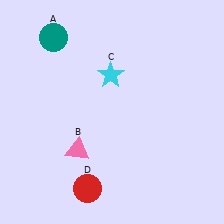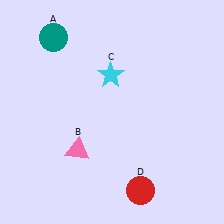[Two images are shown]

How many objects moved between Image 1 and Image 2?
1 object moved between the two images.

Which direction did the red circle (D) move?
The red circle (D) moved right.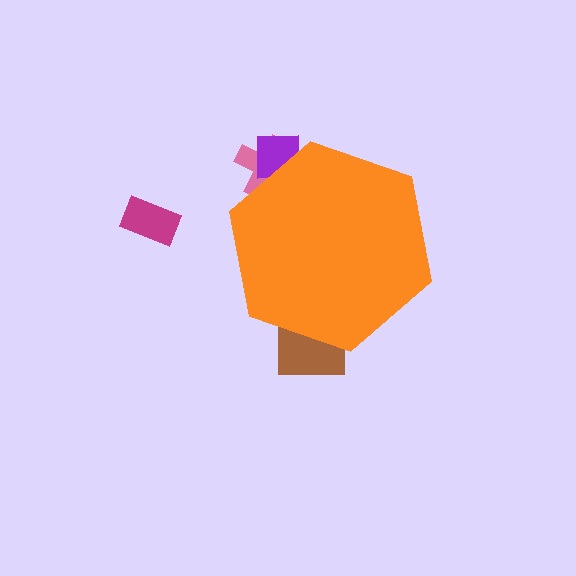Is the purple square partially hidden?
Yes, the purple square is partially hidden behind the orange hexagon.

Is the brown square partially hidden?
Yes, the brown square is partially hidden behind the orange hexagon.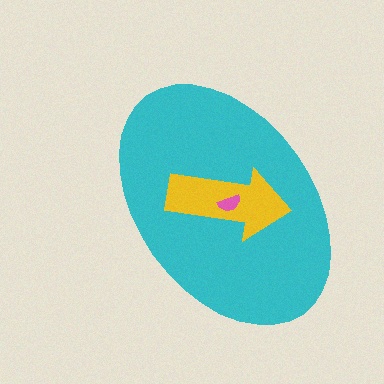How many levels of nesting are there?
3.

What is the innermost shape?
The pink semicircle.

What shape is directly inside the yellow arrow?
The pink semicircle.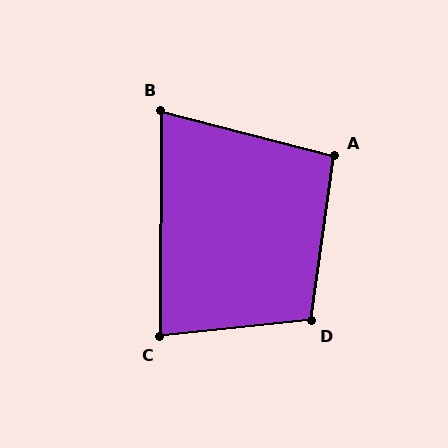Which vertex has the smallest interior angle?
B, at approximately 76 degrees.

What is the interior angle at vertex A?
Approximately 97 degrees (obtuse).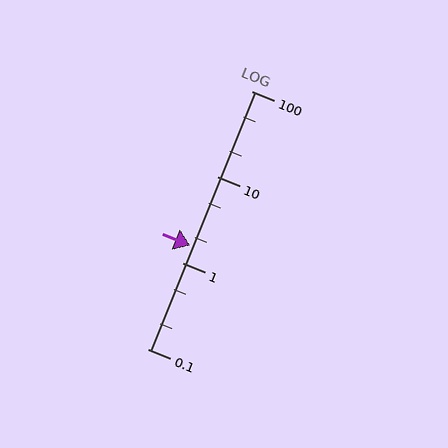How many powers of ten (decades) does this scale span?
The scale spans 3 decades, from 0.1 to 100.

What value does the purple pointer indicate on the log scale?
The pointer indicates approximately 1.6.